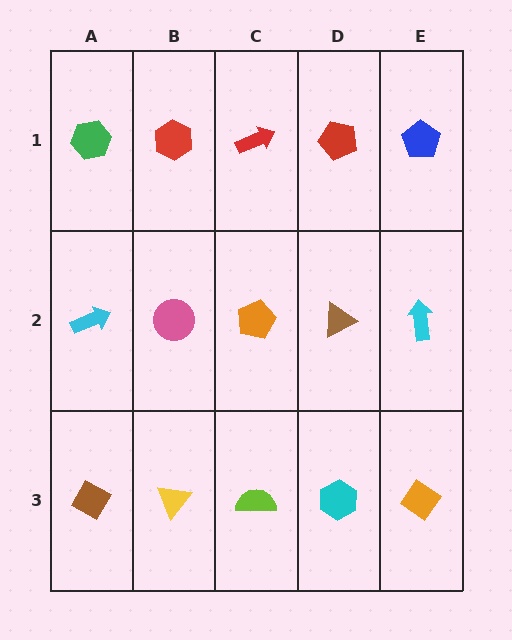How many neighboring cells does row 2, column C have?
4.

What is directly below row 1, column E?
A cyan arrow.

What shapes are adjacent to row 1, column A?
A cyan arrow (row 2, column A), a red hexagon (row 1, column B).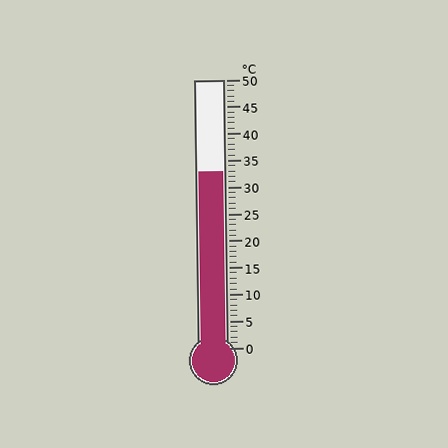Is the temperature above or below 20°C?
The temperature is above 20°C.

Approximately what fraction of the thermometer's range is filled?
The thermometer is filled to approximately 65% of its range.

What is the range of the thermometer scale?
The thermometer scale ranges from 0°C to 50°C.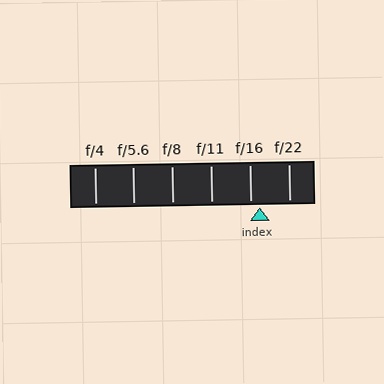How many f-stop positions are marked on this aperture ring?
There are 6 f-stop positions marked.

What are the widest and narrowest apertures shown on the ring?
The widest aperture shown is f/4 and the narrowest is f/22.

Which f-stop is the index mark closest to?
The index mark is closest to f/16.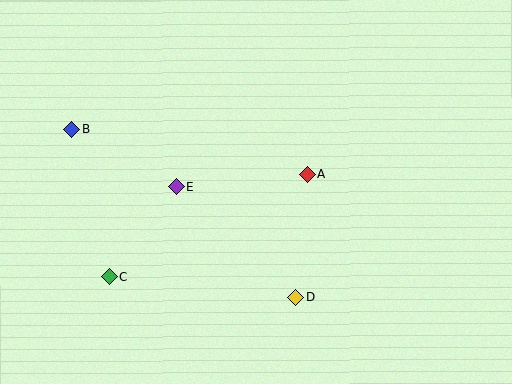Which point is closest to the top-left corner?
Point B is closest to the top-left corner.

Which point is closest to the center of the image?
Point A at (307, 174) is closest to the center.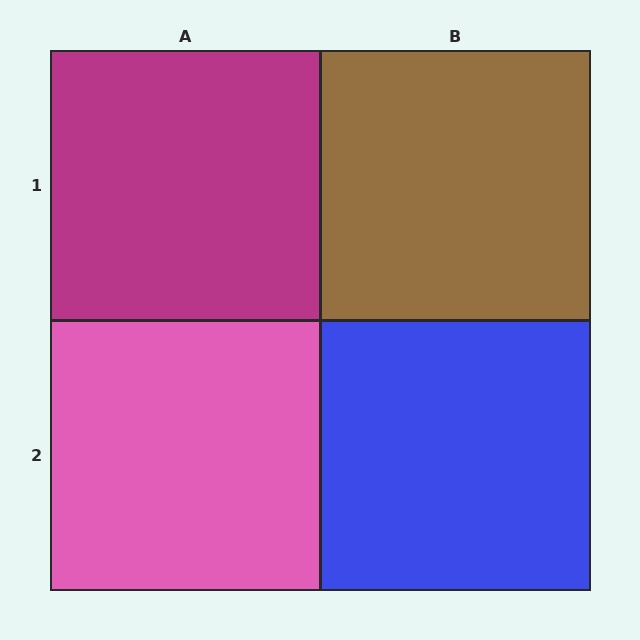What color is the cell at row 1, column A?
Magenta.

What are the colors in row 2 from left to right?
Pink, blue.